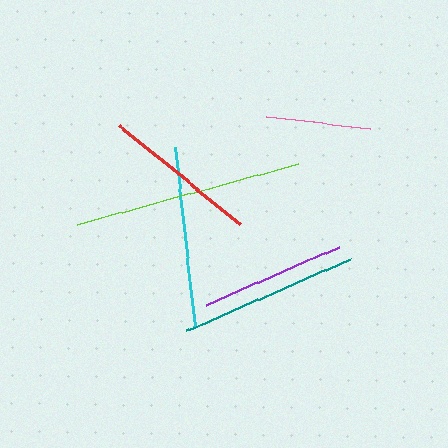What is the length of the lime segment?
The lime segment is approximately 229 pixels long.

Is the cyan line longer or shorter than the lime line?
The lime line is longer than the cyan line.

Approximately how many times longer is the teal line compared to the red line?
The teal line is approximately 1.2 times the length of the red line.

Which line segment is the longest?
The lime line is the longest at approximately 229 pixels.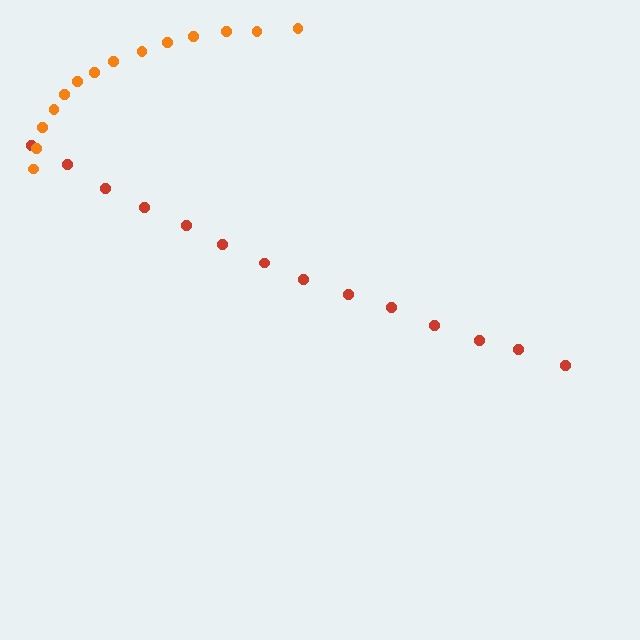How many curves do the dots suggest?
There are 2 distinct paths.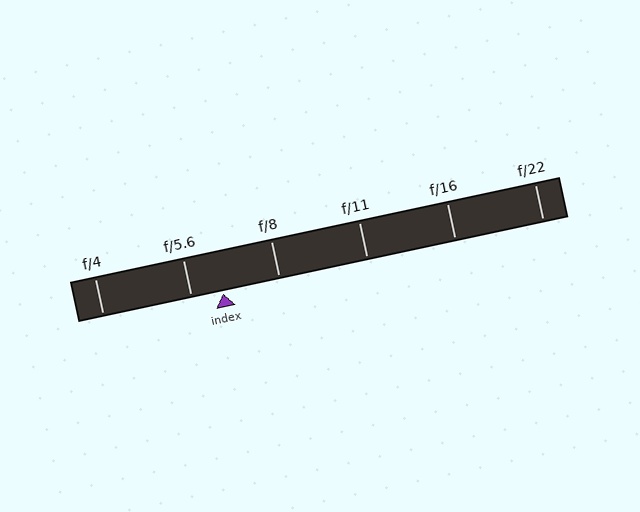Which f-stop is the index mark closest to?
The index mark is closest to f/5.6.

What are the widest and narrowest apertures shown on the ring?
The widest aperture shown is f/4 and the narrowest is f/22.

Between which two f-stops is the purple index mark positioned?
The index mark is between f/5.6 and f/8.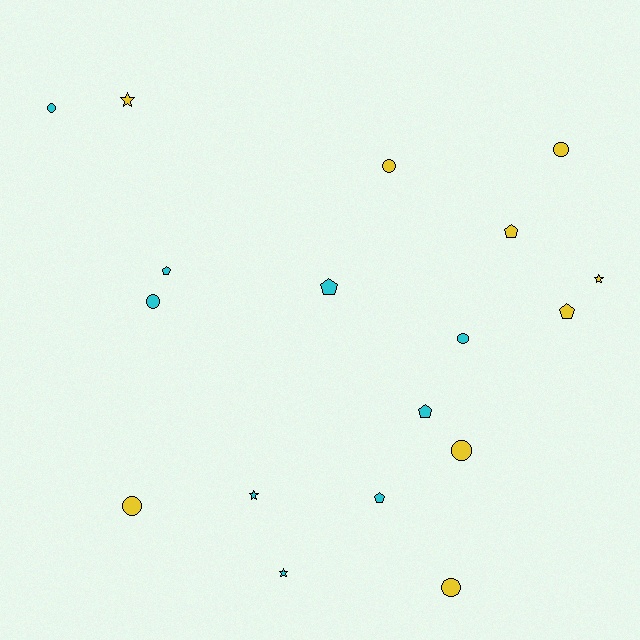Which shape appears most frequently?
Circle, with 8 objects.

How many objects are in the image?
There are 18 objects.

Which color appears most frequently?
Cyan, with 9 objects.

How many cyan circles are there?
There are 3 cyan circles.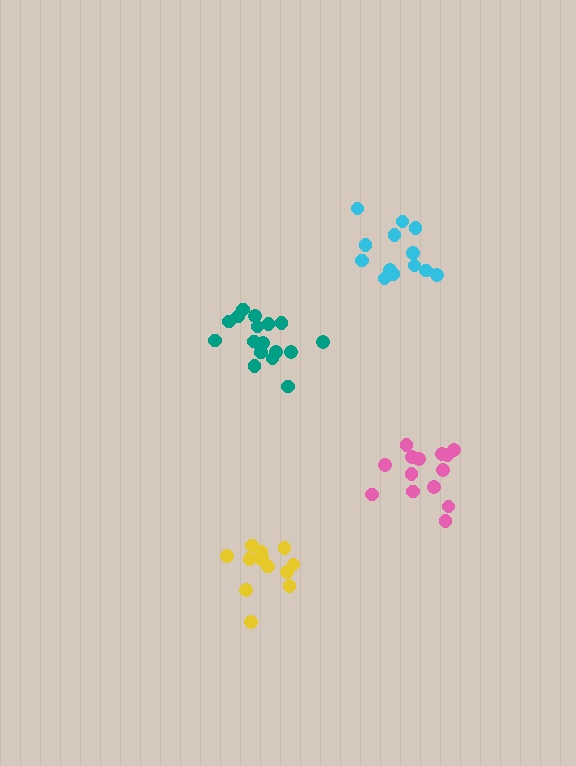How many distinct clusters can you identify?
There are 4 distinct clusters.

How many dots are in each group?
Group 1: 13 dots, Group 2: 18 dots, Group 3: 13 dots, Group 4: 14 dots (58 total).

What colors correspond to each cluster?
The clusters are colored: cyan, teal, yellow, pink.